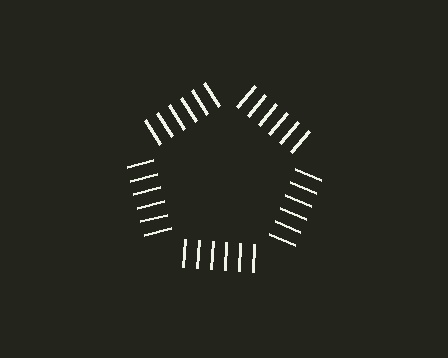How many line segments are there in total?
30 — 6 along each of the 5 edges.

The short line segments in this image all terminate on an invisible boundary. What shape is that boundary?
An illusory pentagon — the line segments terminate on its edges but no continuous stroke is drawn.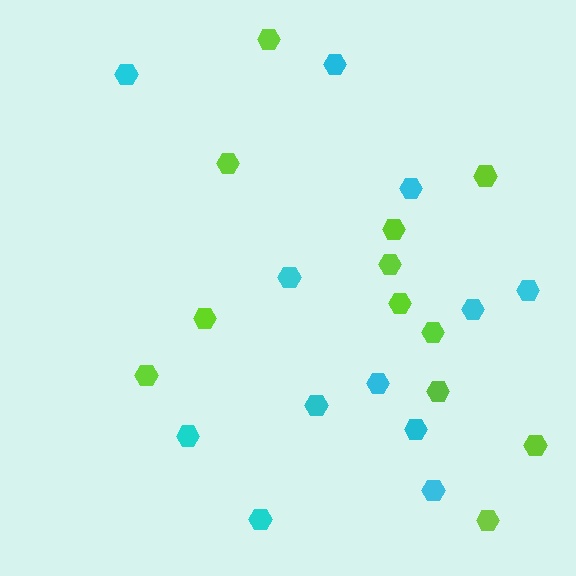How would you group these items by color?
There are 2 groups: one group of lime hexagons (12) and one group of cyan hexagons (12).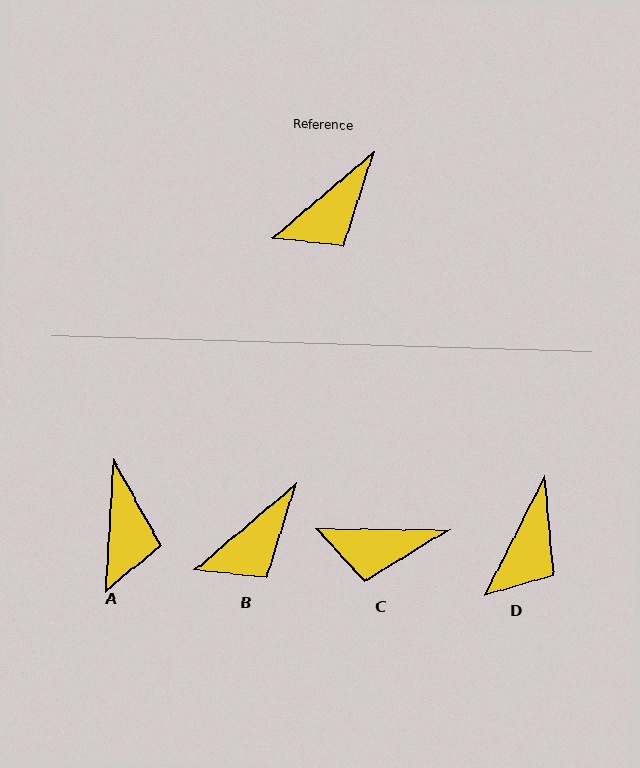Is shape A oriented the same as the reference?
No, it is off by about 47 degrees.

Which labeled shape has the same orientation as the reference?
B.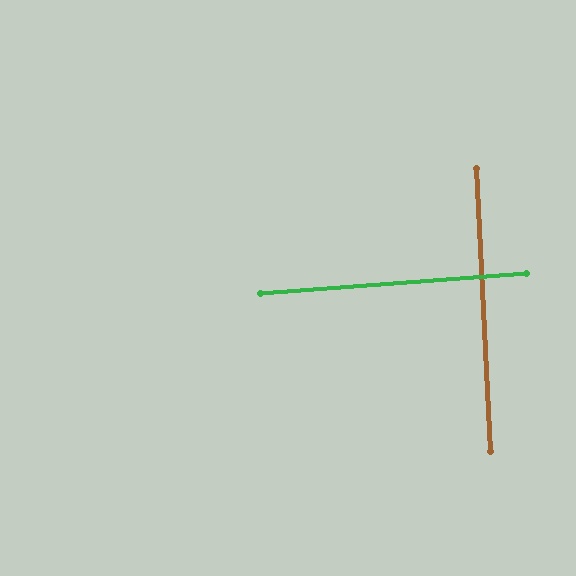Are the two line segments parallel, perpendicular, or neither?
Perpendicular — they meet at approximately 89°.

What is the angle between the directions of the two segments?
Approximately 89 degrees.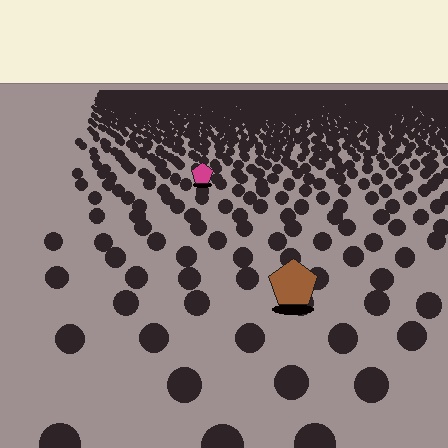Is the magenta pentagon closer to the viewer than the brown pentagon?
No. The brown pentagon is closer — you can tell from the texture gradient: the ground texture is coarser near it.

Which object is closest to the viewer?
The brown pentagon is closest. The texture marks near it are larger and more spread out.